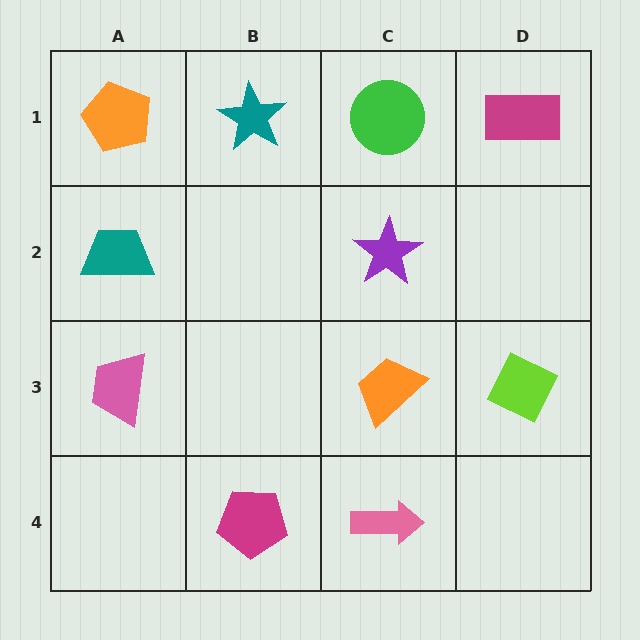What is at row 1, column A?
An orange pentagon.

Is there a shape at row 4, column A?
No, that cell is empty.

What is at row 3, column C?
An orange trapezoid.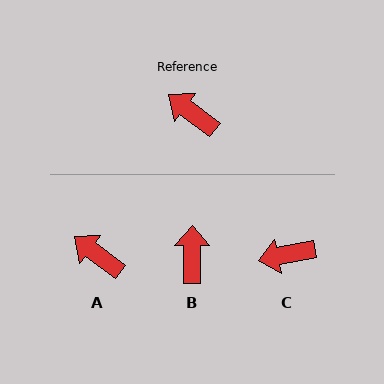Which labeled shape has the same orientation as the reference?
A.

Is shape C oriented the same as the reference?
No, it is off by about 49 degrees.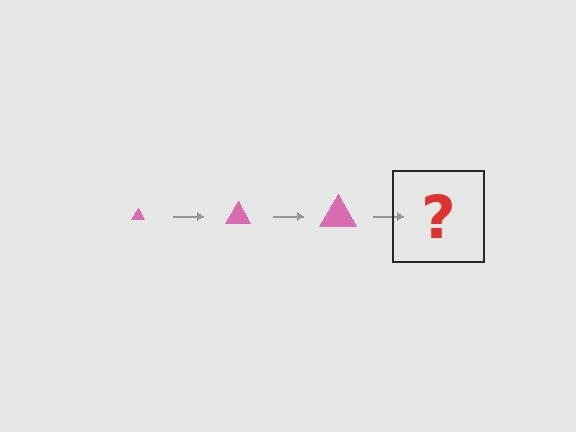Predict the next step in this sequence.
The next step is a pink triangle, larger than the previous one.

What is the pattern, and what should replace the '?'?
The pattern is that the triangle gets progressively larger each step. The '?' should be a pink triangle, larger than the previous one.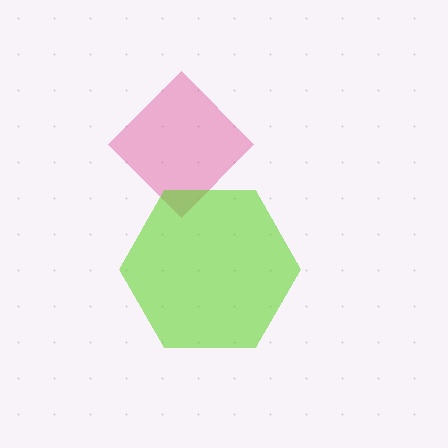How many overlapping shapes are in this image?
There are 2 overlapping shapes in the image.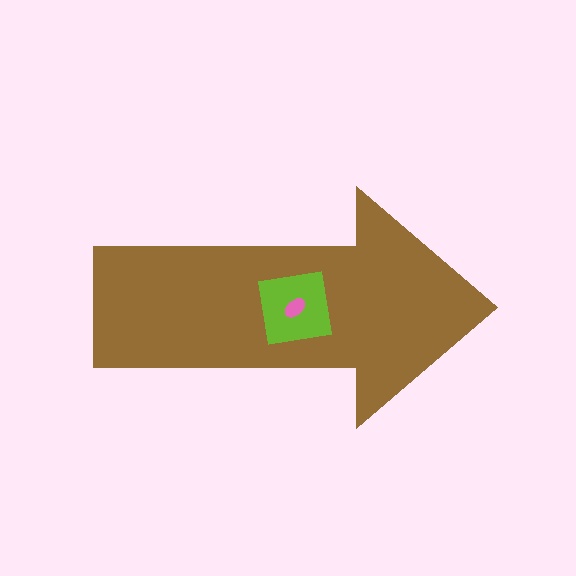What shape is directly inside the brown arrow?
The lime square.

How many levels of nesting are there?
3.